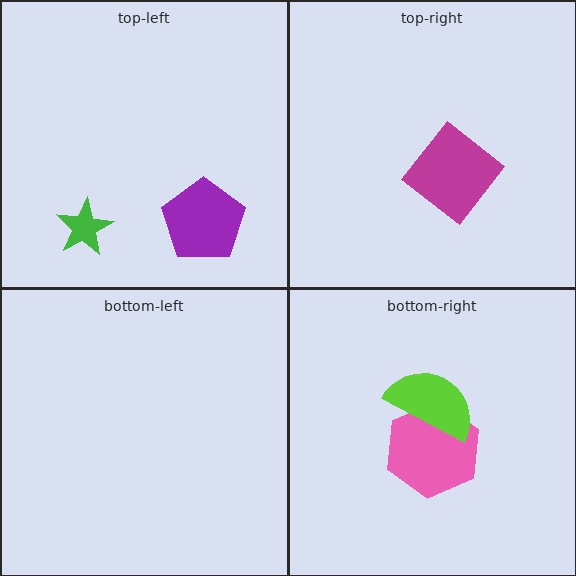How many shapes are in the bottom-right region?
2.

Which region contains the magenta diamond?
The top-right region.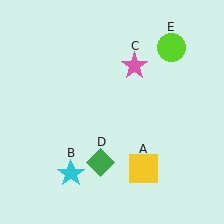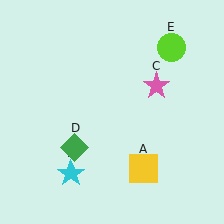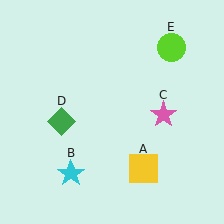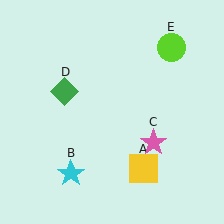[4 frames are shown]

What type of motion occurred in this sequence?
The pink star (object C), green diamond (object D) rotated clockwise around the center of the scene.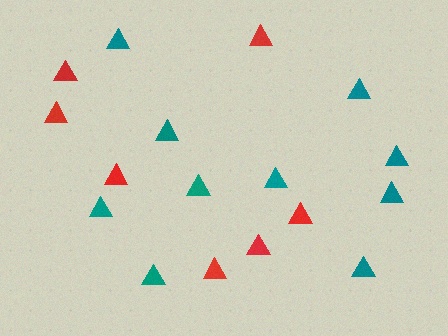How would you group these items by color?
There are 2 groups: one group of teal triangles (10) and one group of red triangles (7).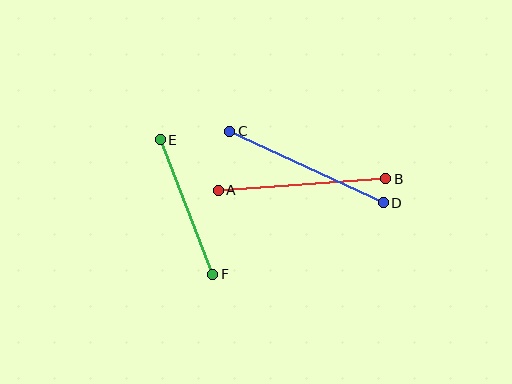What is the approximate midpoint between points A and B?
The midpoint is at approximately (302, 185) pixels.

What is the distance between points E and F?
The distance is approximately 144 pixels.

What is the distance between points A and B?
The distance is approximately 168 pixels.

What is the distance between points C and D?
The distance is approximately 169 pixels.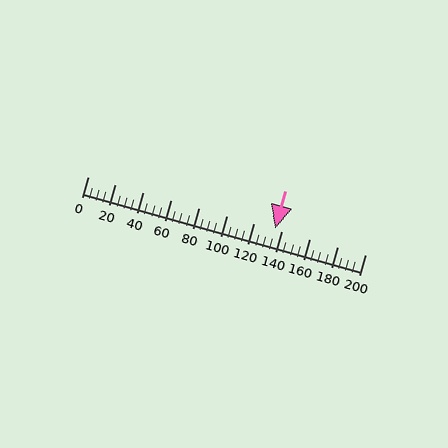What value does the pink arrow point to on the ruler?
The pink arrow points to approximately 135.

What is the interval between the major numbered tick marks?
The major tick marks are spaced 20 units apart.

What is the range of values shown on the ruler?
The ruler shows values from 0 to 200.